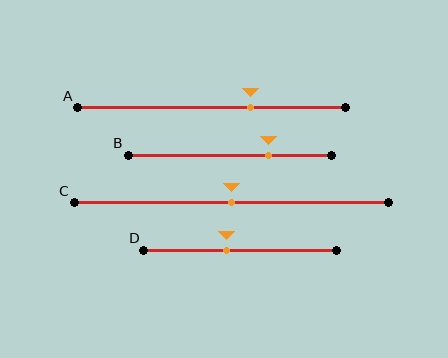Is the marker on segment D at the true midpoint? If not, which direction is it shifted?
No, the marker on segment D is shifted to the left by about 7% of the segment length.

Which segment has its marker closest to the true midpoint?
Segment C has its marker closest to the true midpoint.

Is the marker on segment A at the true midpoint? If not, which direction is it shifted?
No, the marker on segment A is shifted to the right by about 14% of the segment length.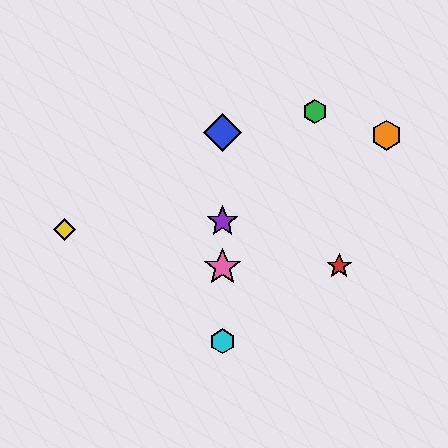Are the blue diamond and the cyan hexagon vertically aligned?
Yes, both are at x≈223.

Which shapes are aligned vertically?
The blue diamond, the purple star, the cyan hexagon, the pink star are aligned vertically.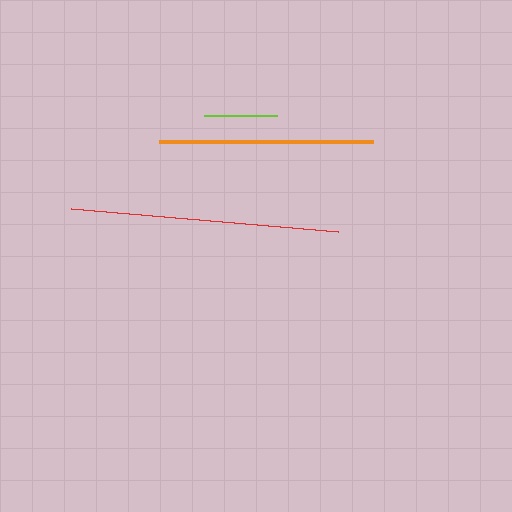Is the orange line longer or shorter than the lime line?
The orange line is longer than the lime line.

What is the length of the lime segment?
The lime segment is approximately 74 pixels long.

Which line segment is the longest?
The red line is the longest at approximately 268 pixels.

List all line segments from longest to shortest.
From longest to shortest: red, orange, lime.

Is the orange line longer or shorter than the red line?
The red line is longer than the orange line.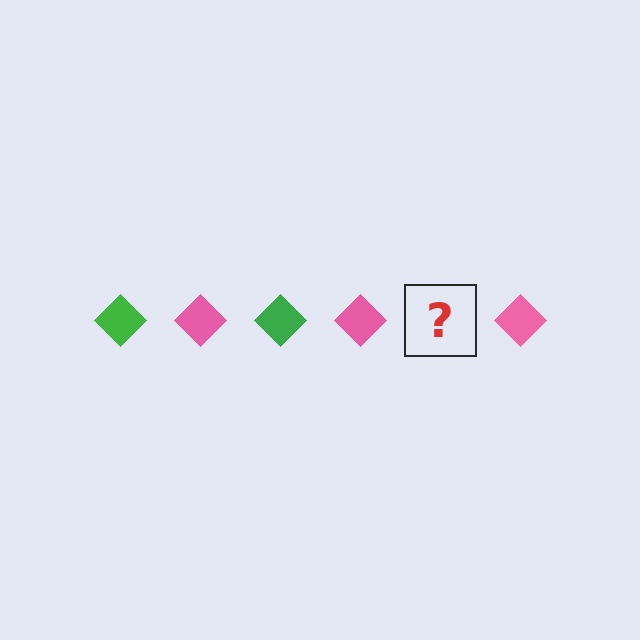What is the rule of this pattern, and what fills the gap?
The rule is that the pattern cycles through green, pink diamonds. The gap should be filled with a green diamond.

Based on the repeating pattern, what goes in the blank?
The blank should be a green diamond.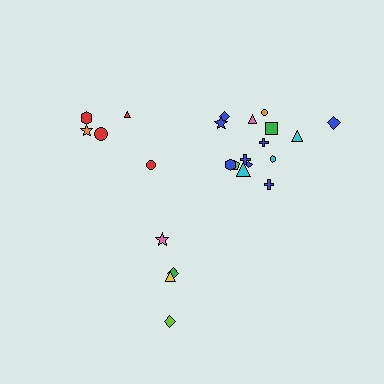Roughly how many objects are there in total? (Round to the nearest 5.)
Roughly 25 objects in total.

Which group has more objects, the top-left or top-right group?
The top-right group.